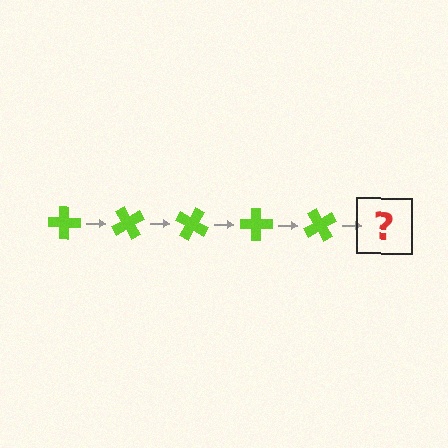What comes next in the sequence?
The next element should be a lime cross rotated 300 degrees.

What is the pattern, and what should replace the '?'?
The pattern is that the cross rotates 60 degrees each step. The '?' should be a lime cross rotated 300 degrees.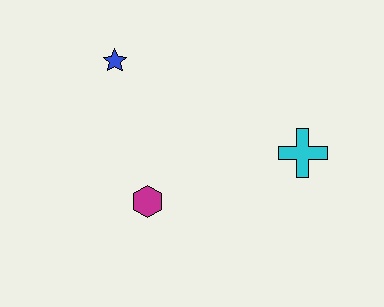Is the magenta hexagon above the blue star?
No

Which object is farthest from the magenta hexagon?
The cyan cross is farthest from the magenta hexagon.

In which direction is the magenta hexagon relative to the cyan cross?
The magenta hexagon is to the left of the cyan cross.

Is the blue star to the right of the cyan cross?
No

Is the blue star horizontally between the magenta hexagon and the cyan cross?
No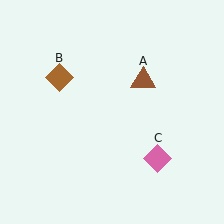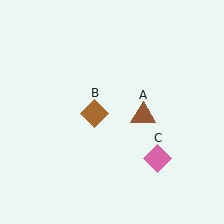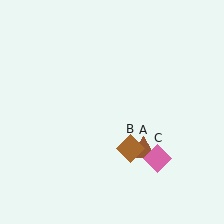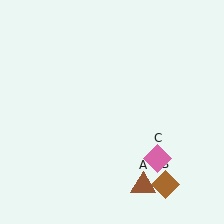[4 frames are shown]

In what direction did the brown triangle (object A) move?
The brown triangle (object A) moved down.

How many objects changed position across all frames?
2 objects changed position: brown triangle (object A), brown diamond (object B).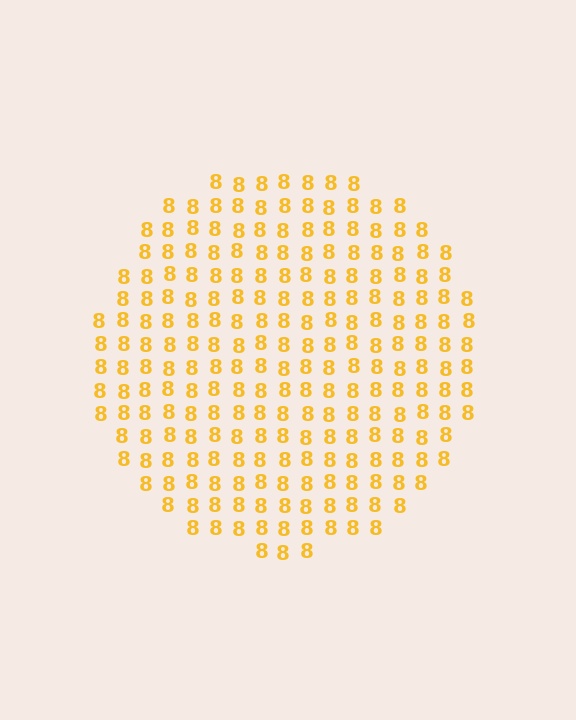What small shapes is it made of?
It is made of small digit 8's.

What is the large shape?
The large shape is a circle.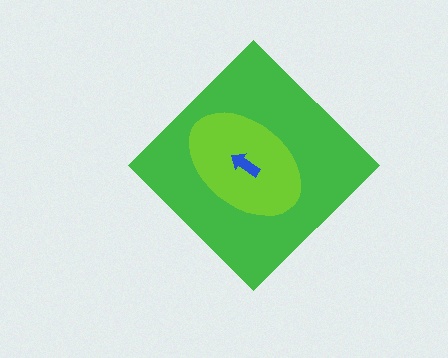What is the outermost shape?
The green diamond.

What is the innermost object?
The blue arrow.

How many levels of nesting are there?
3.